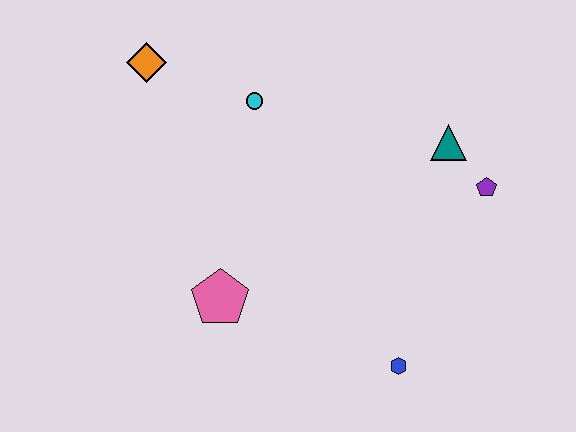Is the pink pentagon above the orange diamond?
No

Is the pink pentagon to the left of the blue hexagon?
Yes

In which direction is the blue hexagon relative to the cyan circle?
The blue hexagon is below the cyan circle.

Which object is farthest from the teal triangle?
The orange diamond is farthest from the teal triangle.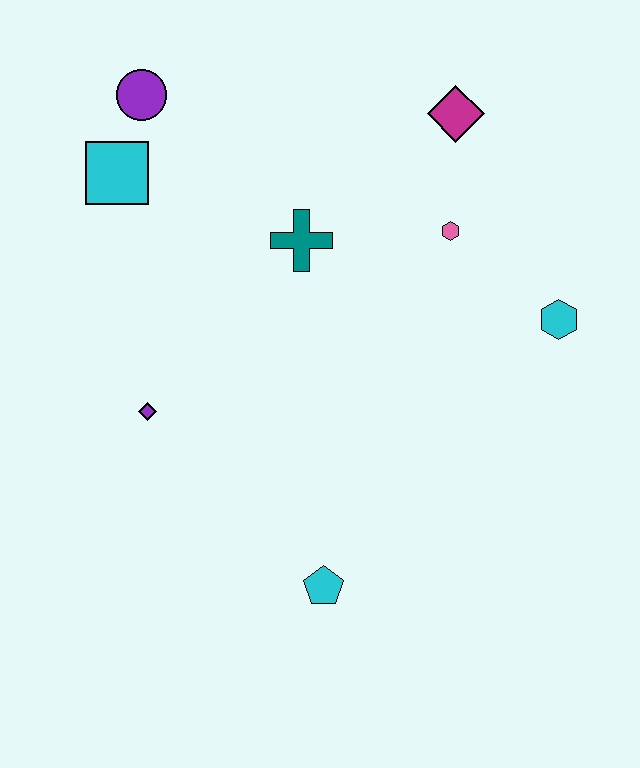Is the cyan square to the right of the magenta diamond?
No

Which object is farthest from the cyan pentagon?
The purple circle is farthest from the cyan pentagon.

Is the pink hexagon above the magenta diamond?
No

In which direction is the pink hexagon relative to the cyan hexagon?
The pink hexagon is to the left of the cyan hexagon.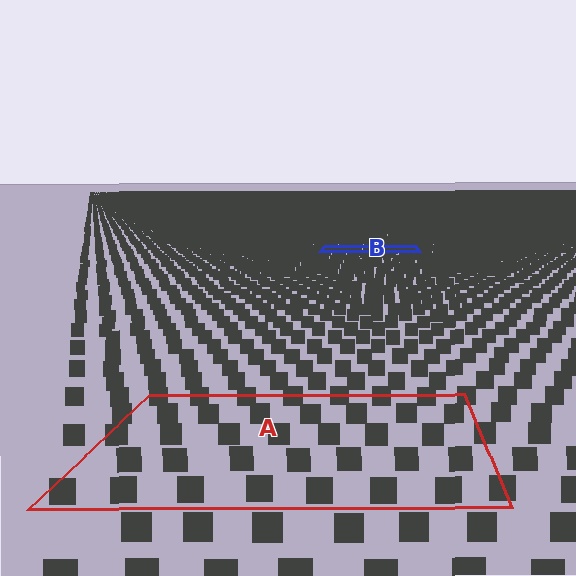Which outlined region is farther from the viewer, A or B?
Region B is farther from the viewer — the texture elements inside it appear smaller and more densely packed.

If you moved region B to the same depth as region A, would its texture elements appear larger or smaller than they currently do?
They would appear larger. At a closer depth, the same texture elements are projected at a bigger on-screen size.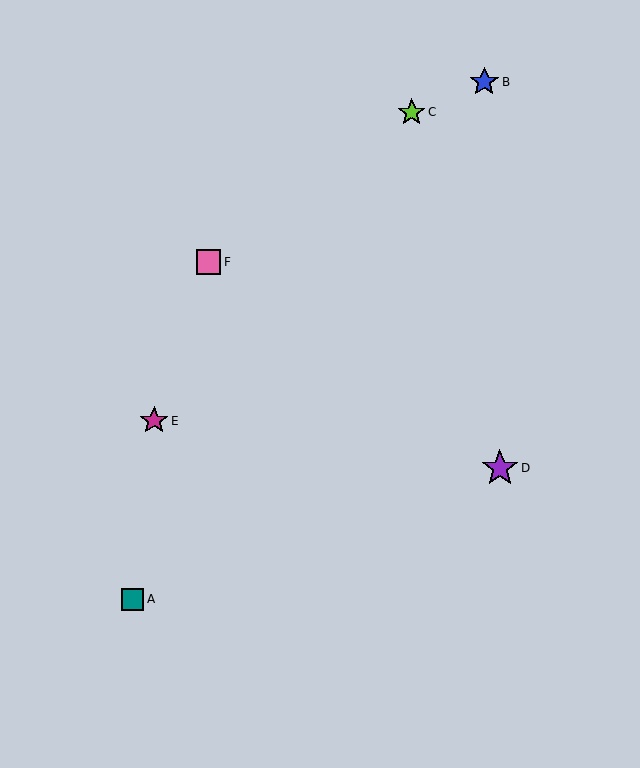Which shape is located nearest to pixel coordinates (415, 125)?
The lime star (labeled C) at (412, 112) is nearest to that location.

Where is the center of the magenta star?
The center of the magenta star is at (154, 421).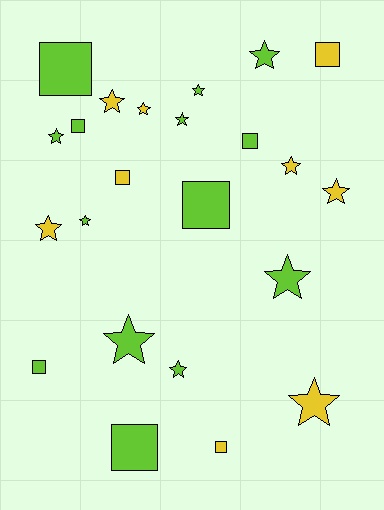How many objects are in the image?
There are 23 objects.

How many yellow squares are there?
There are 3 yellow squares.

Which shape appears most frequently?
Star, with 14 objects.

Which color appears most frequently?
Lime, with 14 objects.